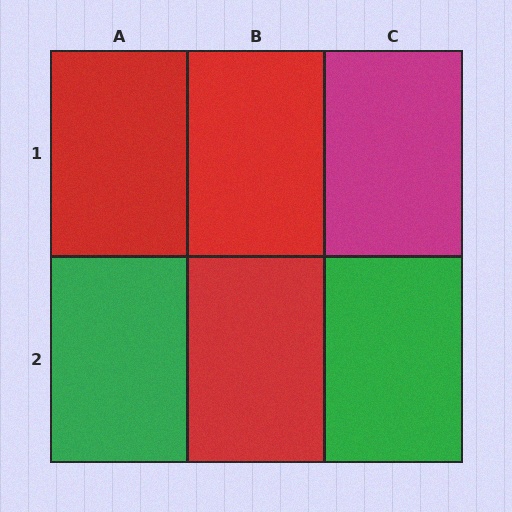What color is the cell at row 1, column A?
Red.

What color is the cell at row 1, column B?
Red.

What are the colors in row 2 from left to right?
Green, red, green.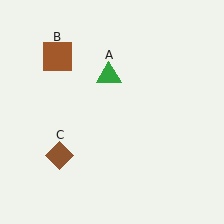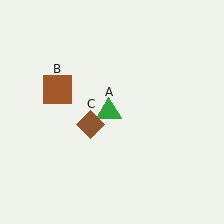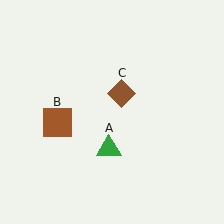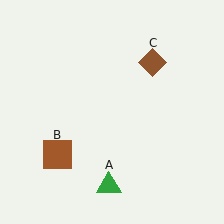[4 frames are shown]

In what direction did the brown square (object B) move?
The brown square (object B) moved down.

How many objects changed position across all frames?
3 objects changed position: green triangle (object A), brown square (object B), brown diamond (object C).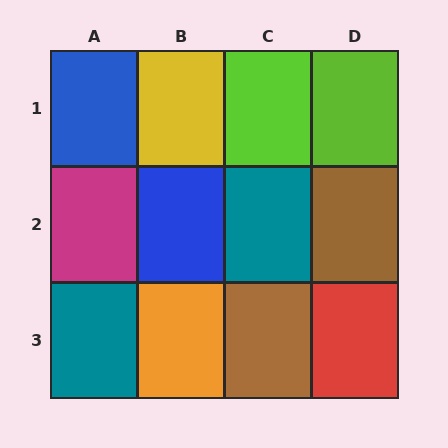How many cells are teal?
2 cells are teal.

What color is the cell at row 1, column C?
Lime.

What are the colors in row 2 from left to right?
Magenta, blue, teal, brown.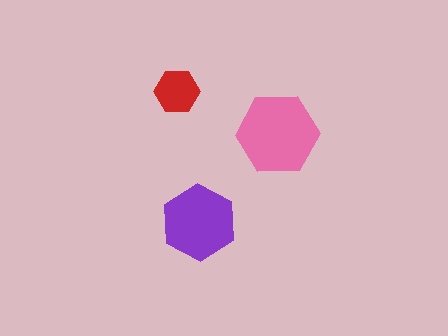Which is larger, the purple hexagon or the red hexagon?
The purple one.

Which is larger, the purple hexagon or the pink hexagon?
The pink one.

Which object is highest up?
The red hexagon is topmost.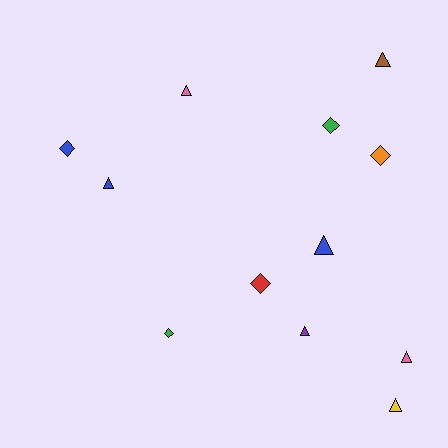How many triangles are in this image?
There are 7 triangles.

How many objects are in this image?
There are 12 objects.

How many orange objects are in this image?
There is 1 orange object.